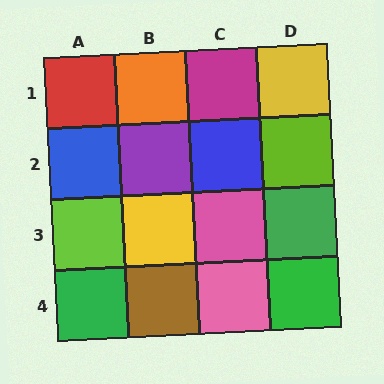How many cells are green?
3 cells are green.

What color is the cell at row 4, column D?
Green.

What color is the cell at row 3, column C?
Pink.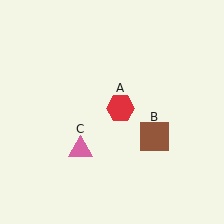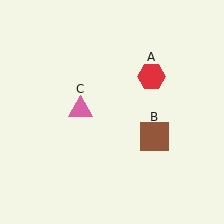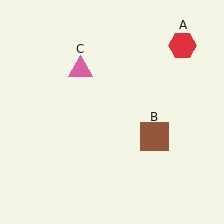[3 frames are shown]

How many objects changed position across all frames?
2 objects changed position: red hexagon (object A), pink triangle (object C).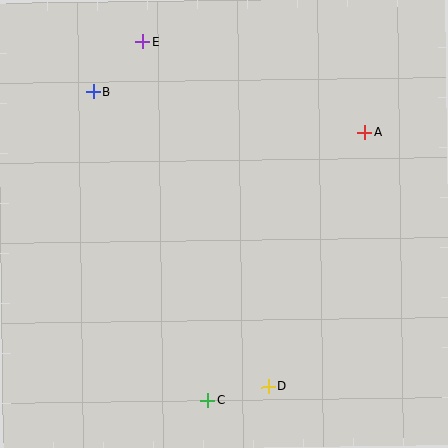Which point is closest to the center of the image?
Point A at (365, 132) is closest to the center.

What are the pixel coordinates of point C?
Point C is at (208, 401).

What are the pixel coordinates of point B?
Point B is at (93, 91).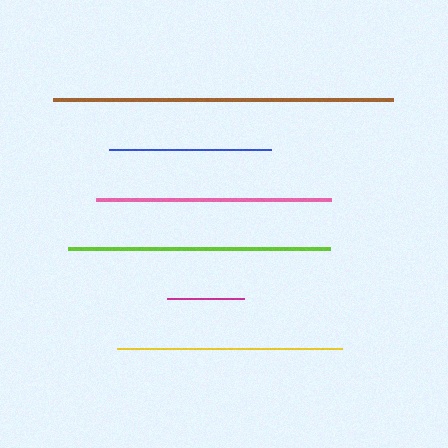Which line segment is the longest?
The brown line is the longest at approximately 340 pixels.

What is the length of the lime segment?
The lime segment is approximately 262 pixels long.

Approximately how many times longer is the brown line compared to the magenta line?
The brown line is approximately 4.4 times the length of the magenta line.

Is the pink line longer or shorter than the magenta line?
The pink line is longer than the magenta line.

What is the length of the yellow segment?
The yellow segment is approximately 225 pixels long.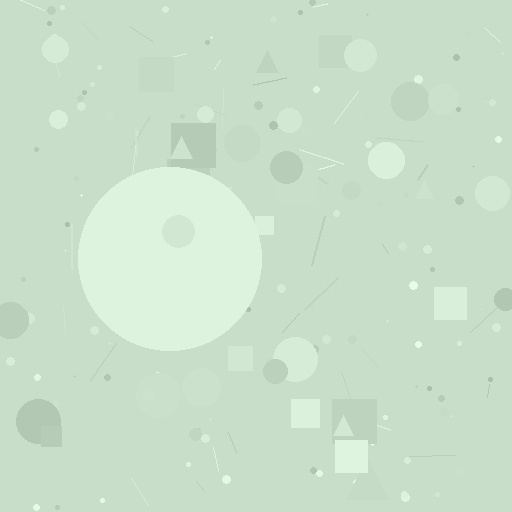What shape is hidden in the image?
A circle is hidden in the image.